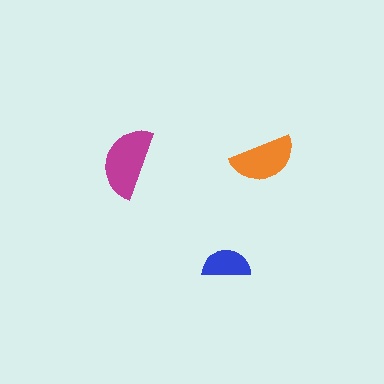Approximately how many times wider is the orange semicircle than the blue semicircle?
About 1.5 times wider.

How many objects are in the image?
There are 3 objects in the image.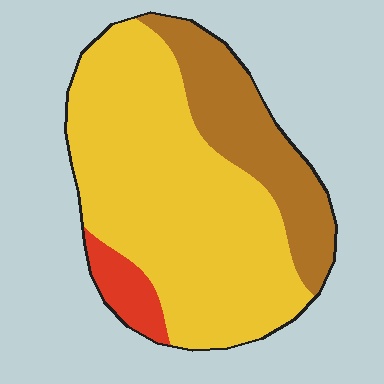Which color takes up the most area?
Yellow, at roughly 70%.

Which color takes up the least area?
Red, at roughly 5%.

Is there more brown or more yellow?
Yellow.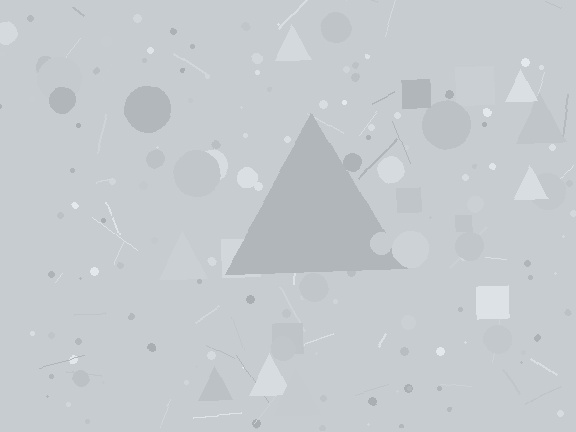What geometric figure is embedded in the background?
A triangle is embedded in the background.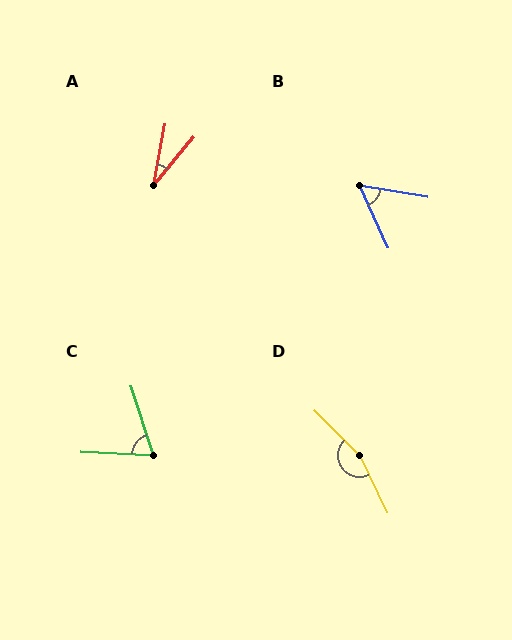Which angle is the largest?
D, at approximately 160 degrees.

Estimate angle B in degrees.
Approximately 56 degrees.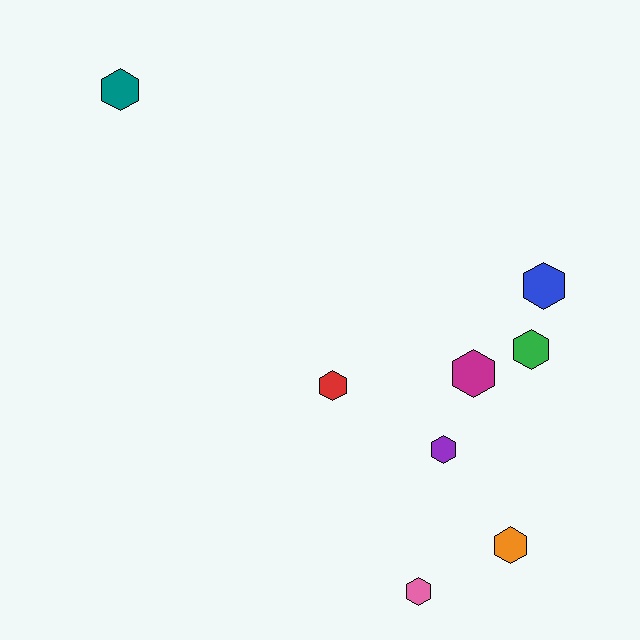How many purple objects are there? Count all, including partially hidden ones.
There is 1 purple object.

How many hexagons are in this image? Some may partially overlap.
There are 8 hexagons.